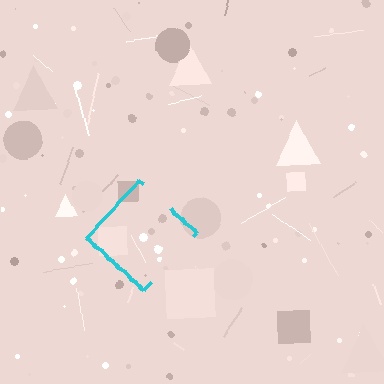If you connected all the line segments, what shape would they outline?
They would outline a diamond.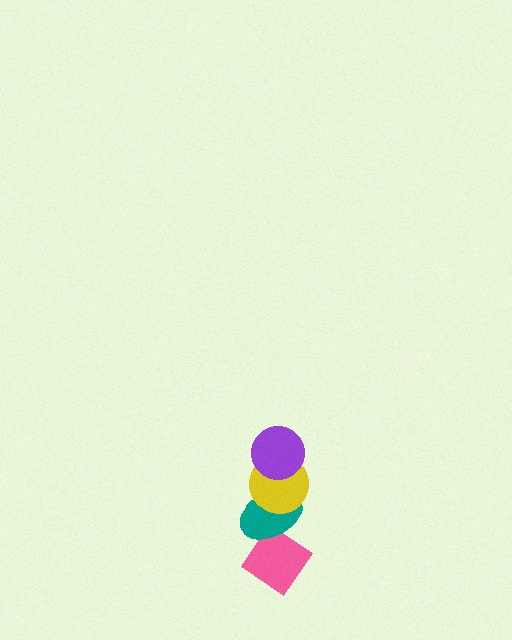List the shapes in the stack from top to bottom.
From top to bottom: the purple circle, the yellow circle, the teal ellipse, the pink diamond.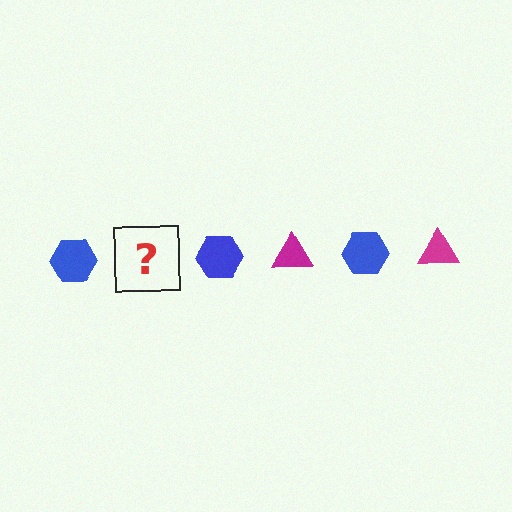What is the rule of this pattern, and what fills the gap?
The rule is that the pattern alternates between blue hexagon and magenta triangle. The gap should be filled with a magenta triangle.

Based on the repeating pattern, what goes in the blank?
The blank should be a magenta triangle.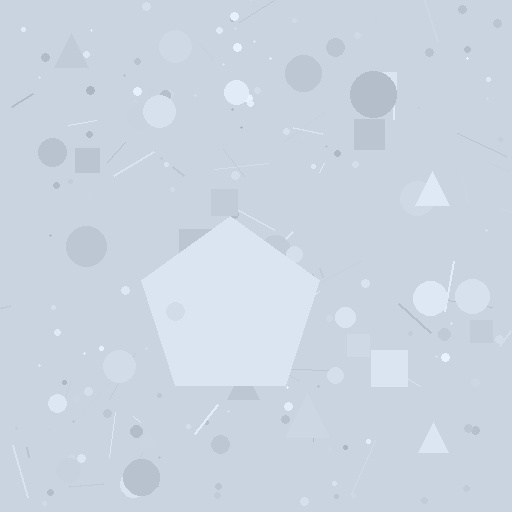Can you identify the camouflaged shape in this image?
The camouflaged shape is a pentagon.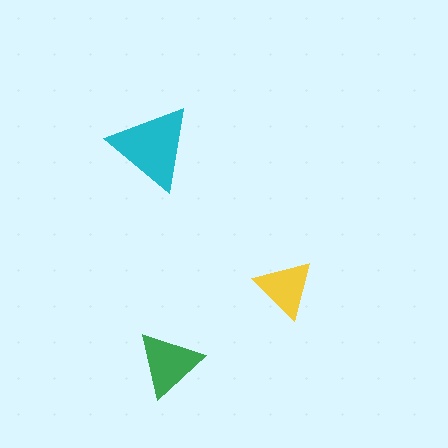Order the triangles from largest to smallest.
the cyan one, the green one, the yellow one.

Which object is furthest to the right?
The yellow triangle is rightmost.